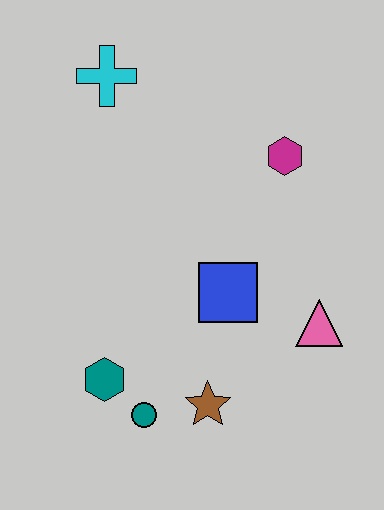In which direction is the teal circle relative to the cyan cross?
The teal circle is below the cyan cross.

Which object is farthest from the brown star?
The cyan cross is farthest from the brown star.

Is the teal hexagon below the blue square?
Yes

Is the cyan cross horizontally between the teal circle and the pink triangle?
No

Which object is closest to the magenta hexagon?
The blue square is closest to the magenta hexagon.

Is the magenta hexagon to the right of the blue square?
Yes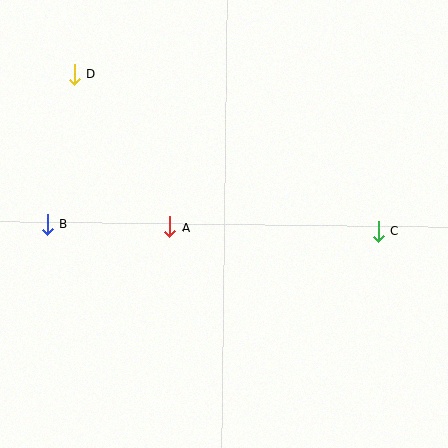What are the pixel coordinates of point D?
Point D is at (74, 75).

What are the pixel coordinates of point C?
Point C is at (378, 231).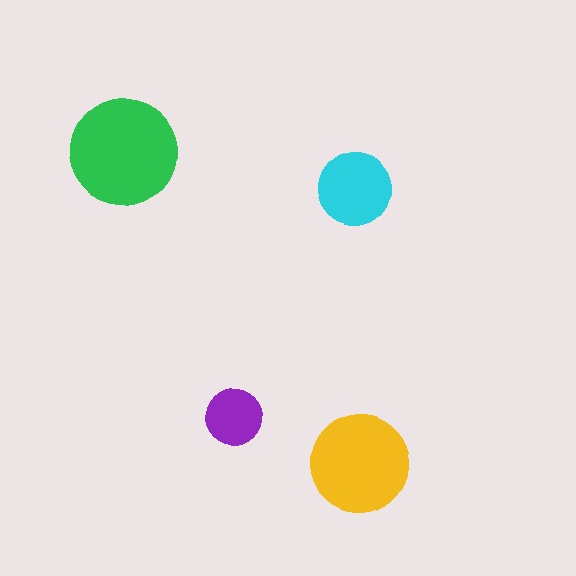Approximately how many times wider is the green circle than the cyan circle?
About 1.5 times wider.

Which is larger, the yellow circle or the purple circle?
The yellow one.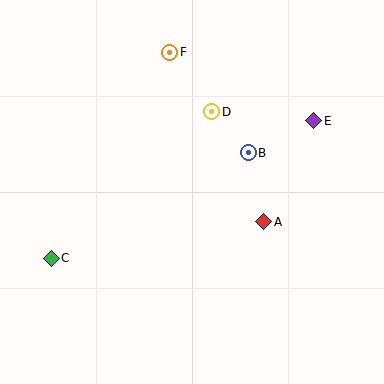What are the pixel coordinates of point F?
Point F is at (170, 52).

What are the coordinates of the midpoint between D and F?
The midpoint between D and F is at (191, 82).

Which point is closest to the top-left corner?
Point F is closest to the top-left corner.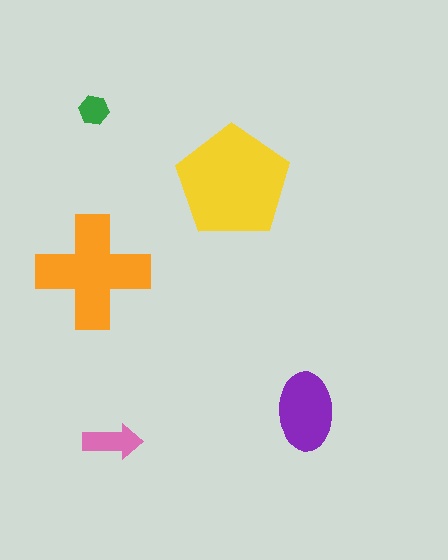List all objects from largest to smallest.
The yellow pentagon, the orange cross, the purple ellipse, the pink arrow, the green hexagon.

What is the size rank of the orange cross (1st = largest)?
2nd.